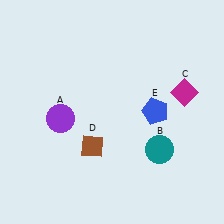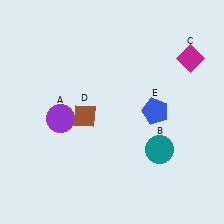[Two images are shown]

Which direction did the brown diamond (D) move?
The brown diamond (D) moved up.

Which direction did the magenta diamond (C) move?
The magenta diamond (C) moved up.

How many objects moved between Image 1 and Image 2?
2 objects moved between the two images.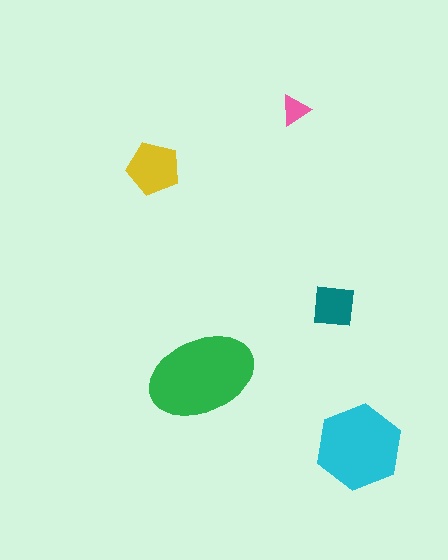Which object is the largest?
The green ellipse.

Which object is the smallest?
The pink triangle.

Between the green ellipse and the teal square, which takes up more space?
The green ellipse.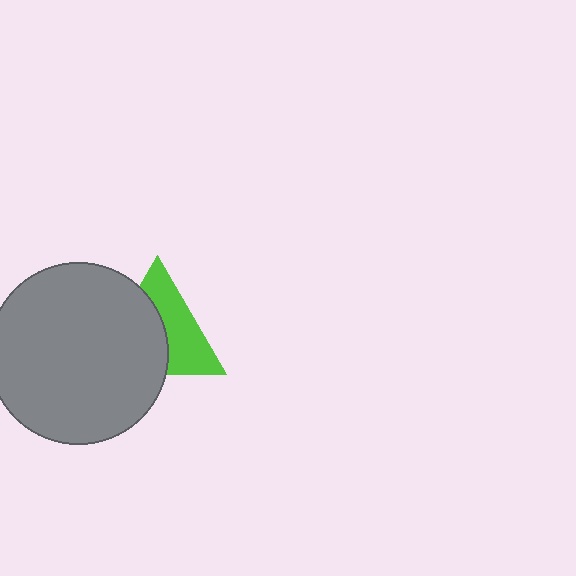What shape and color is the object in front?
The object in front is a gray circle.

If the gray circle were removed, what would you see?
You would see the complete lime triangle.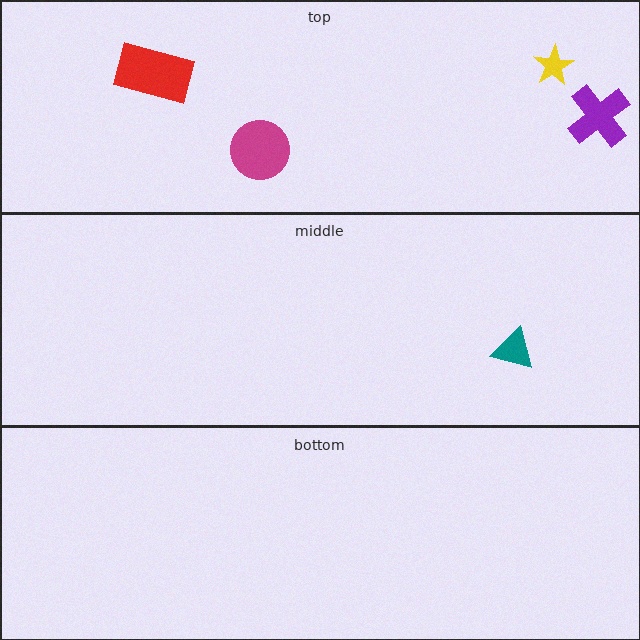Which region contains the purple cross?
The top region.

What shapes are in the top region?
The red rectangle, the yellow star, the purple cross, the magenta circle.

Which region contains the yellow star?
The top region.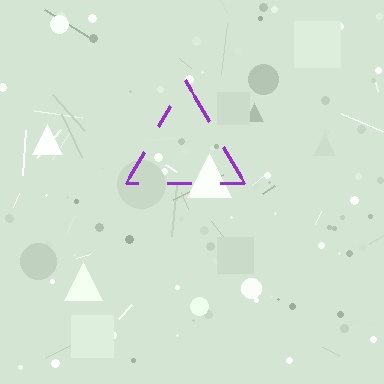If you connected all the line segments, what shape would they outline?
They would outline a triangle.